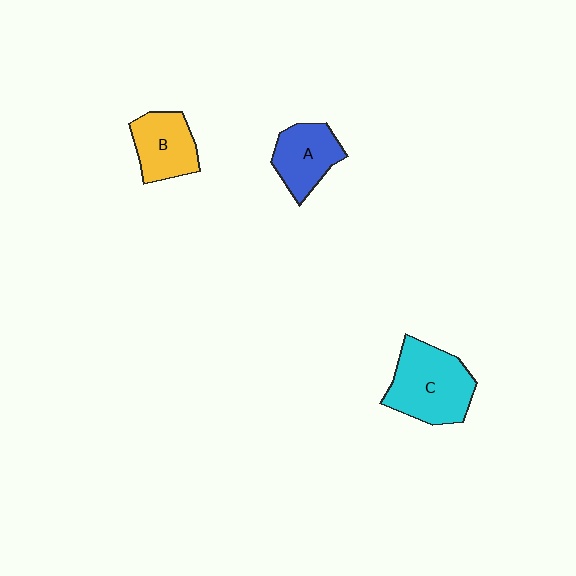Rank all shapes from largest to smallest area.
From largest to smallest: C (cyan), B (yellow), A (blue).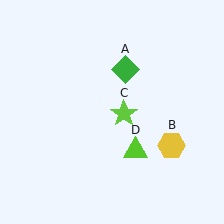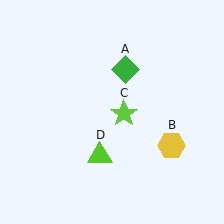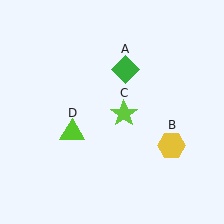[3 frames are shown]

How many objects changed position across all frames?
1 object changed position: lime triangle (object D).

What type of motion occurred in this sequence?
The lime triangle (object D) rotated clockwise around the center of the scene.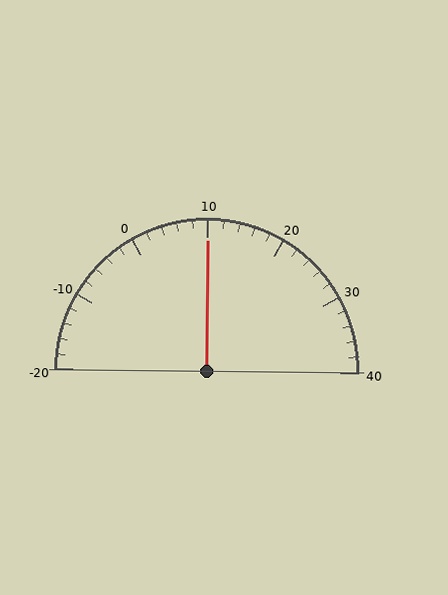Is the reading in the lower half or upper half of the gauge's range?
The reading is in the upper half of the range (-20 to 40).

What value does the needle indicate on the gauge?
The needle indicates approximately 10.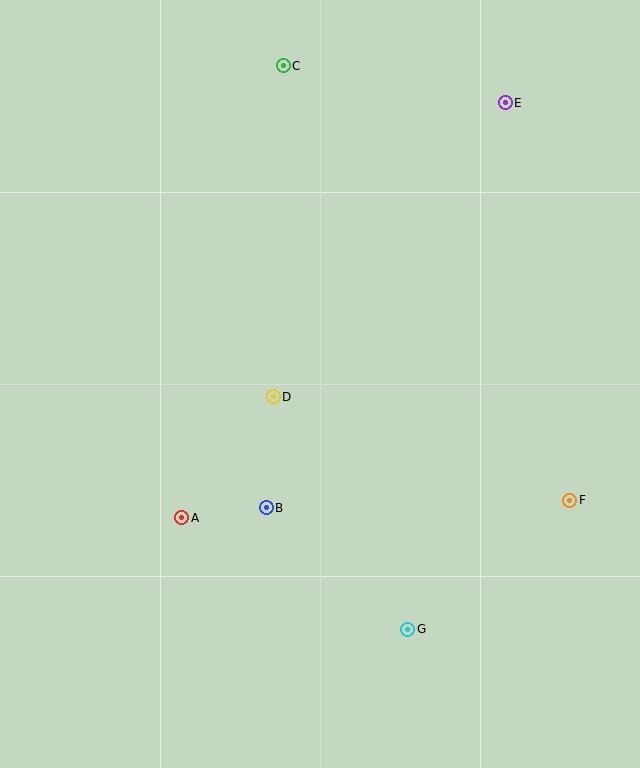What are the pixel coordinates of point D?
Point D is at (273, 397).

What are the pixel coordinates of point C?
Point C is at (283, 66).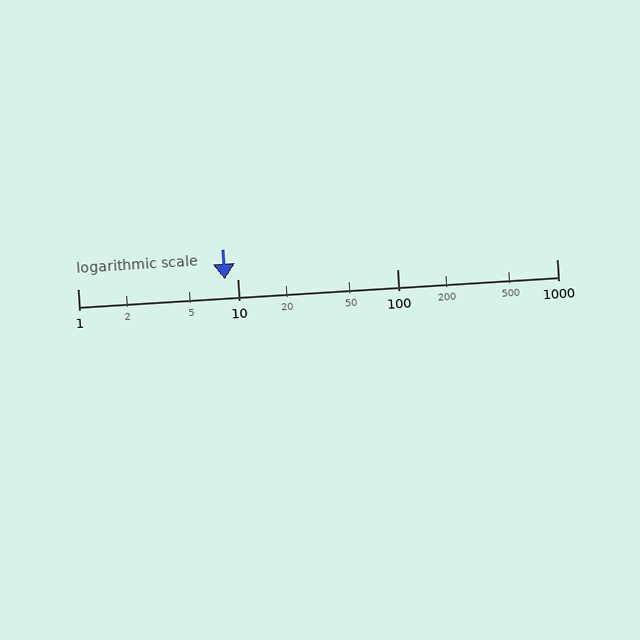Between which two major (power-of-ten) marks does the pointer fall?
The pointer is between 1 and 10.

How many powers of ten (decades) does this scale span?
The scale spans 3 decades, from 1 to 1000.